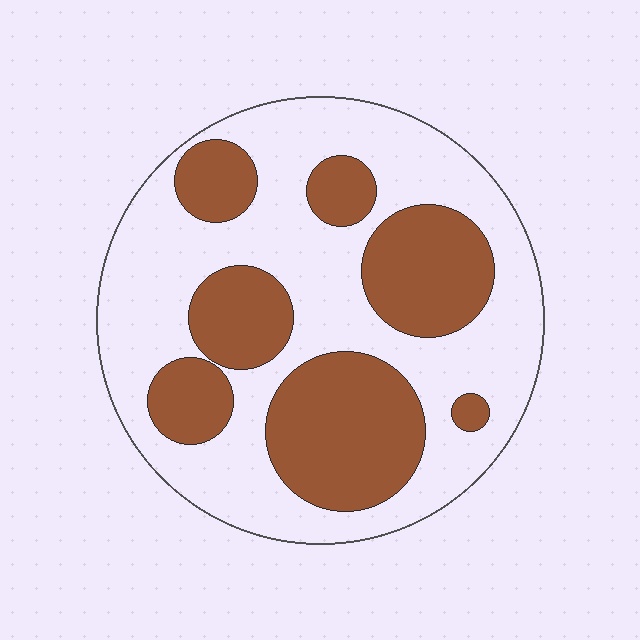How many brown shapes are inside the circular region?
7.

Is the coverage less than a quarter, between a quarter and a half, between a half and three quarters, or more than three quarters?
Between a quarter and a half.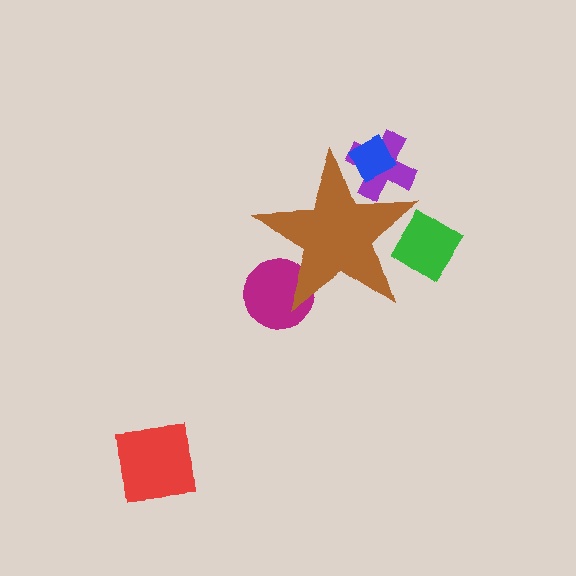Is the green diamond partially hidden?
Yes, the green diamond is partially hidden behind the brown star.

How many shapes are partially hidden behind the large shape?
4 shapes are partially hidden.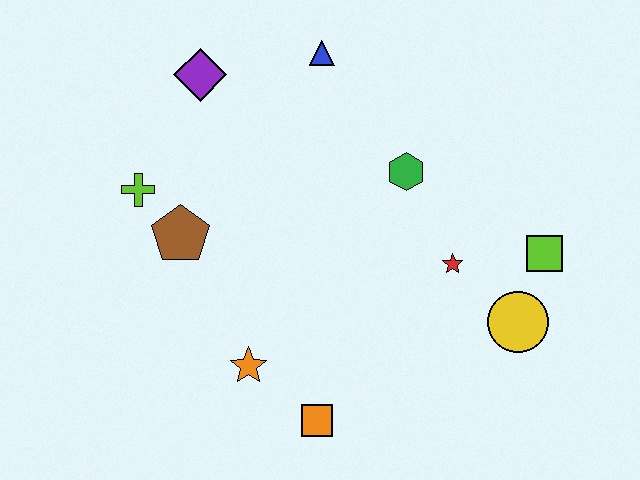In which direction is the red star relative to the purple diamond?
The red star is to the right of the purple diamond.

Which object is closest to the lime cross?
The brown pentagon is closest to the lime cross.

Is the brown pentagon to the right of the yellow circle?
No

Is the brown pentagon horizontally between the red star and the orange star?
No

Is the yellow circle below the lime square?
Yes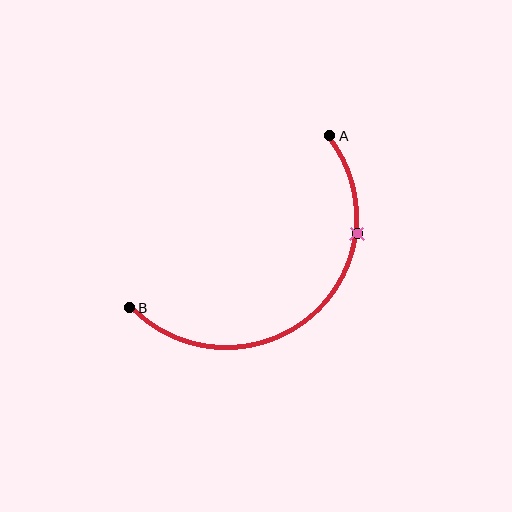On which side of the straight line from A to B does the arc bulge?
The arc bulges below and to the right of the straight line connecting A and B.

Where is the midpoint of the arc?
The arc midpoint is the point on the curve farthest from the straight line joining A and B. It sits below and to the right of that line.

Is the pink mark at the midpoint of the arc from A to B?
No. The pink mark lies on the arc but is closer to endpoint A. The arc midpoint would be at the point on the curve equidistant along the arc from both A and B.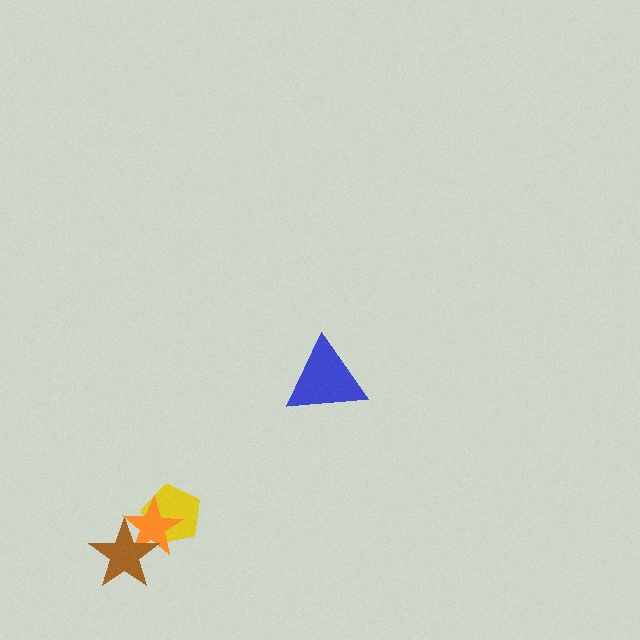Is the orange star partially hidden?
Yes, it is partially covered by another shape.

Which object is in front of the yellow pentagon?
The orange star is in front of the yellow pentagon.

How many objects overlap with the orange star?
2 objects overlap with the orange star.